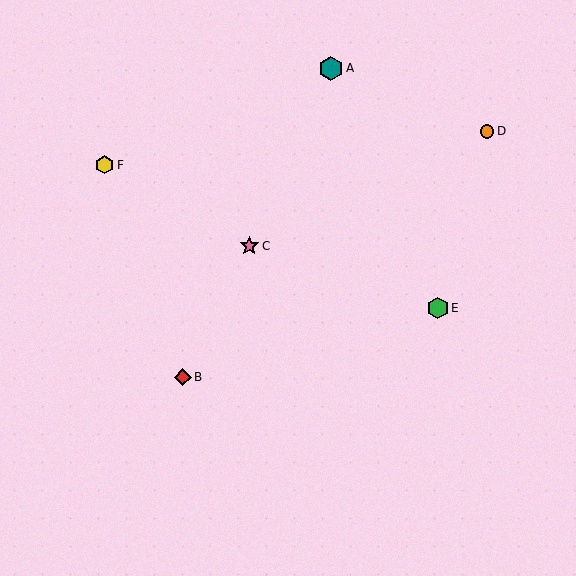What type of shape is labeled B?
Shape B is a red diamond.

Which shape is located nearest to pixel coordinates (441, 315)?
The green hexagon (labeled E) at (438, 308) is nearest to that location.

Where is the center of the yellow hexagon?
The center of the yellow hexagon is at (105, 165).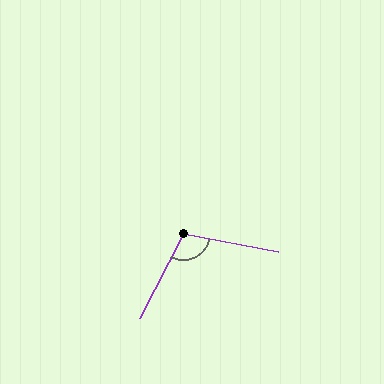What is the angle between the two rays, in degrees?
Approximately 106 degrees.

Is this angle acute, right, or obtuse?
It is obtuse.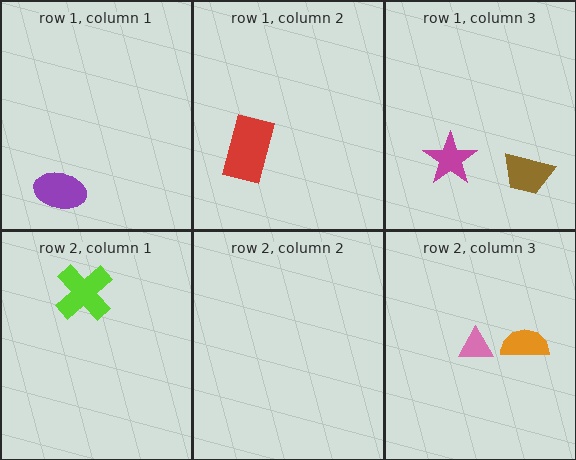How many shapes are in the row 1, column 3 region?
2.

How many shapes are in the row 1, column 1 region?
1.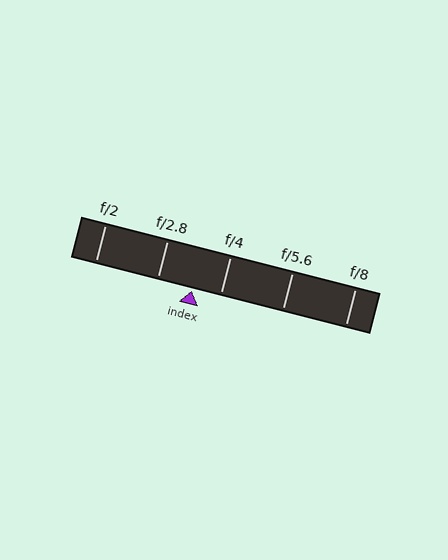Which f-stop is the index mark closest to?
The index mark is closest to f/4.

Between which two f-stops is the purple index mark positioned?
The index mark is between f/2.8 and f/4.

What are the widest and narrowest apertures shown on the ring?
The widest aperture shown is f/2 and the narrowest is f/8.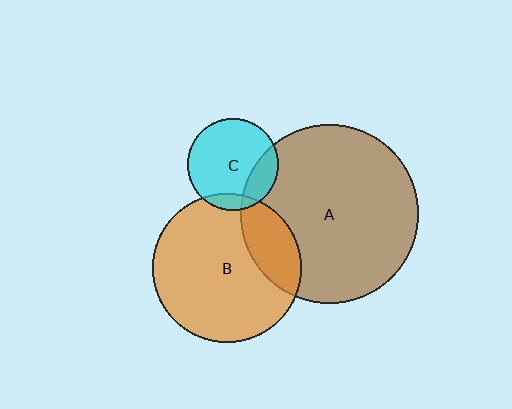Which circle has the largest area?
Circle A (brown).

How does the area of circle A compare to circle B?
Approximately 1.4 times.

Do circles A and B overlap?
Yes.